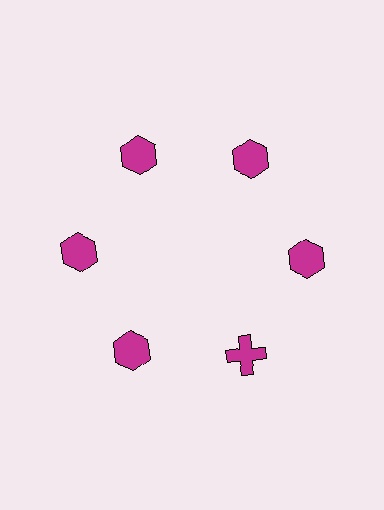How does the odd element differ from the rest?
It has a different shape: cross instead of hexagon.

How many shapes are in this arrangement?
There are 6 shapes arranged in a ring pattern.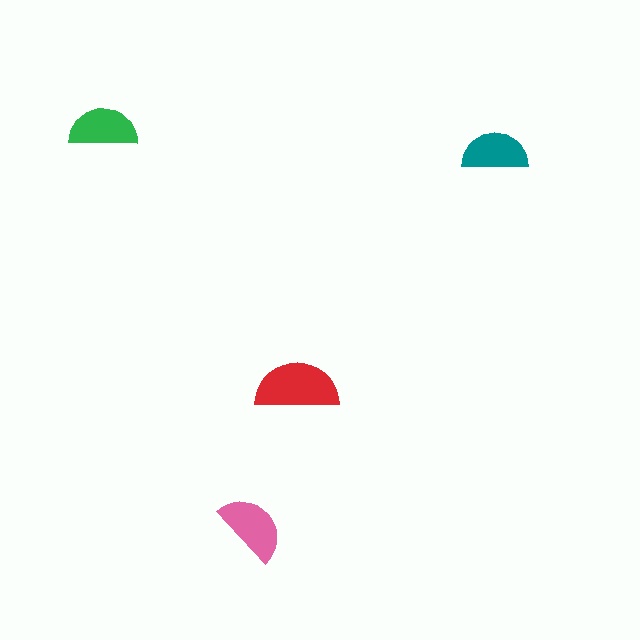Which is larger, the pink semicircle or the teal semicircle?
The pink one.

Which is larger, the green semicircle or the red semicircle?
The red one.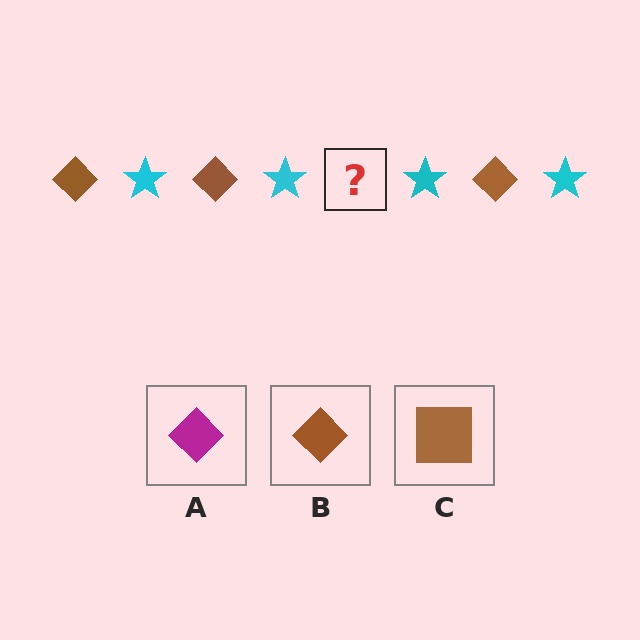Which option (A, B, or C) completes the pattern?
B.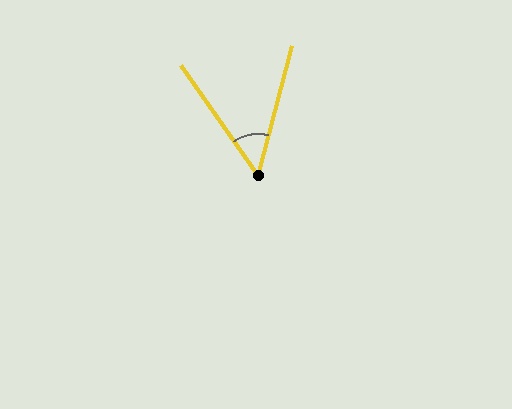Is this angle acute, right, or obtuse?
It is acute.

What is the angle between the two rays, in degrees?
Approximately 50 degrees.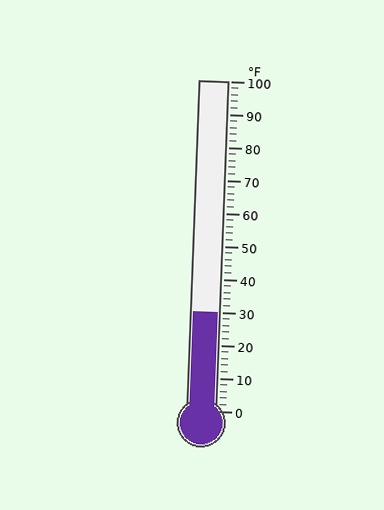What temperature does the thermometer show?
The thermometer shows approximately 30°F.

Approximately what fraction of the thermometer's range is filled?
The thermometer is filled to approximately 30% of its range.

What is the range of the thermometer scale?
The thermometer scale ranges from 0°F to 100°F.